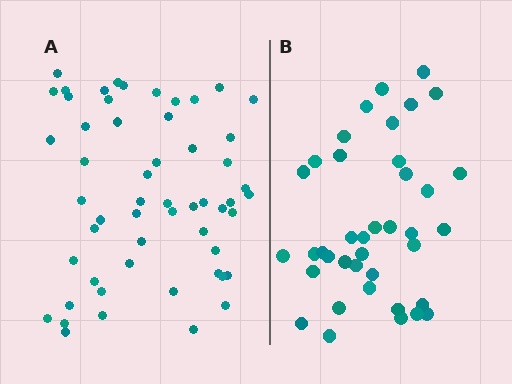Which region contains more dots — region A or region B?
Region A (the left region) has more dots.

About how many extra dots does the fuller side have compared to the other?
Region A has approximately 15 more dots than region B.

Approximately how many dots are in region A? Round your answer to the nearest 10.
About 60 dots. (The exact count is 55, which rounds to 60.)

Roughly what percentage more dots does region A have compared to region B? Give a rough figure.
About 40% more.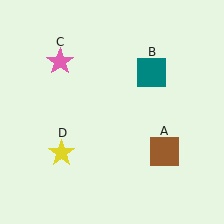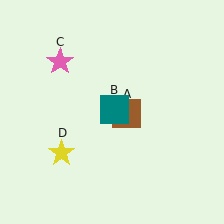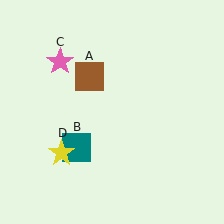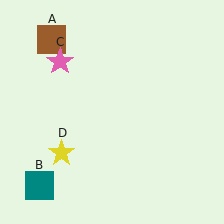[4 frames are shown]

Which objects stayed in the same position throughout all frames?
Pink star (object C) and yellow star (object D) remained stationary.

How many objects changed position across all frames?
2 objects changed position: brown square (object A), teal square (object B).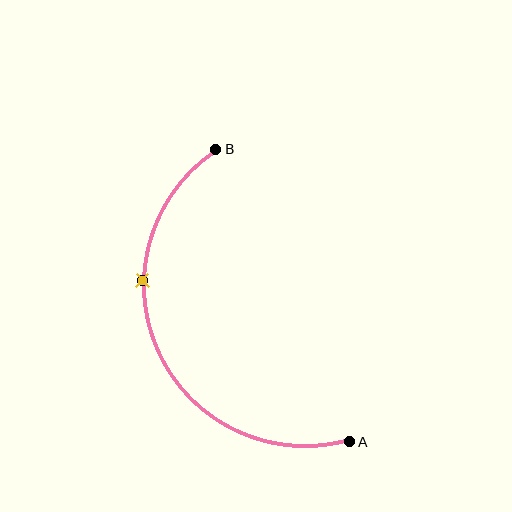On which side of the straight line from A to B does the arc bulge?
The arc bulges to the left of the straight line connecting A and B.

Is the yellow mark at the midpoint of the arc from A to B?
No. The yellow mark lies on the arc but is closer to endpoint B. The arc midpoint would be at the point on the curve equidistant along the arc from both A and B.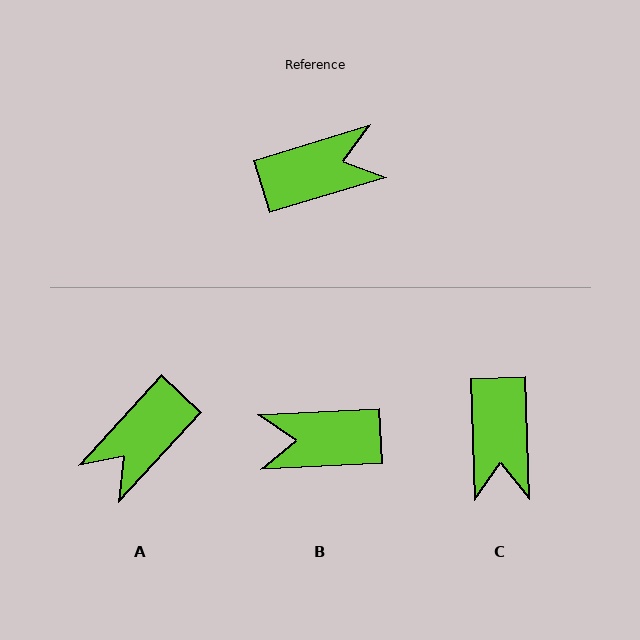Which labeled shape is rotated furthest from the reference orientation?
B, about 166 degrees away.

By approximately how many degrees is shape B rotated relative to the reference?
Approximately 166 degrees counter-clockwise.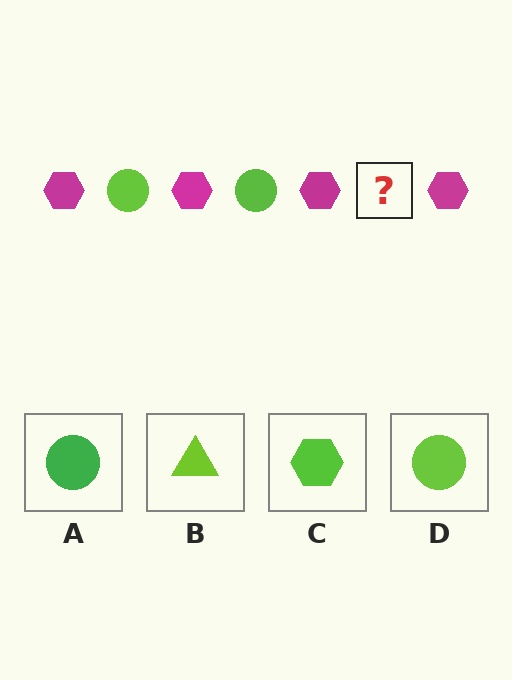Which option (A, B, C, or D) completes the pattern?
D.